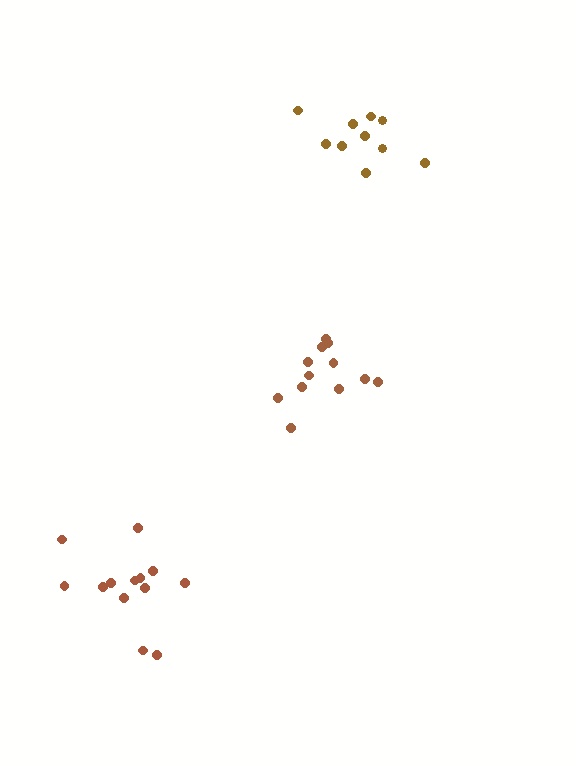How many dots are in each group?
Group 1: 10 dots, Group 2: 12 dots, Group 3: 13 dots (35 total).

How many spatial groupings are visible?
There are 3 spatial groupings.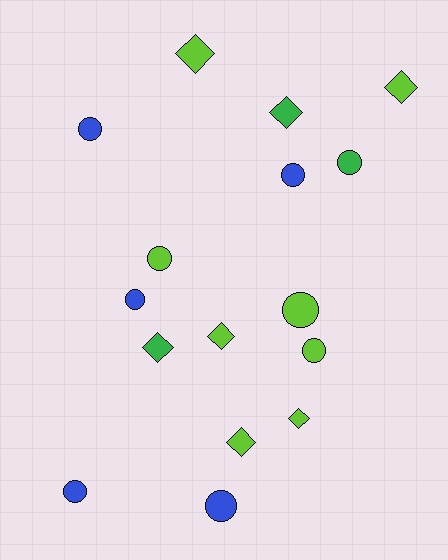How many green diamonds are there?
There are 2 green diamonds.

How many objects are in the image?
There are 16 objects.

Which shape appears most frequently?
Circle, with 9 objects.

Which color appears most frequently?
Lime, with 8 objects.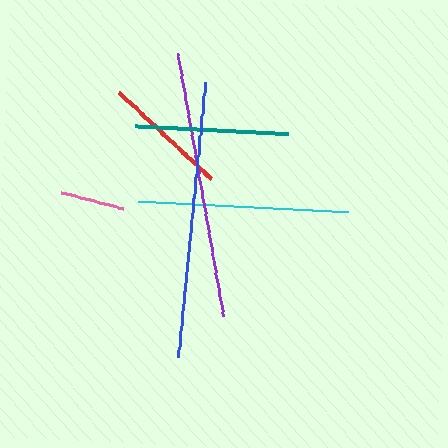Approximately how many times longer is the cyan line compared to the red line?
The cyan line is approximately 1.6 times the length of the red line.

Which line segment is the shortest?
The pink line is the shortest at approximately 63 pixels.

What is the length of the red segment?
The red segment is approximately 127 pixels long.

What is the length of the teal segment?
The teal segment is approximately 153 pixels long.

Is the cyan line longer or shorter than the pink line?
The cyan line is longer than the pink line.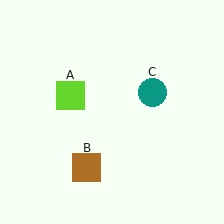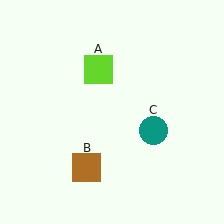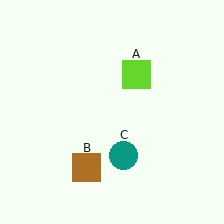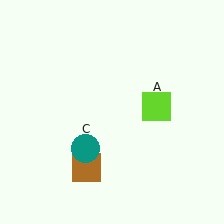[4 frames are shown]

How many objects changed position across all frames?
2 objects changed position: lime square (object A), teal circle (object C).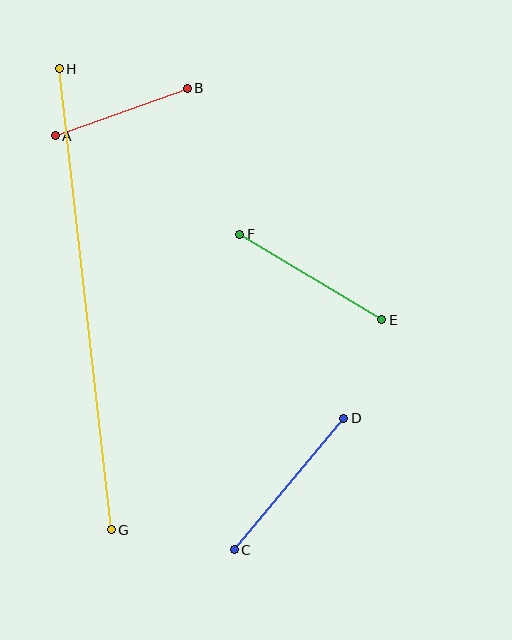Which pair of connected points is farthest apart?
Points G and H are farthest apart.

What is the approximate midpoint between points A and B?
The midpoint is at approximately (121, 112) pixels.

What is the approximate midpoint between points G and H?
The midpoint is at approximately (85, 299) pixels.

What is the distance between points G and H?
The distance is approximately 464 pixels.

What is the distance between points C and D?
The distance is approximately 171 pixels.